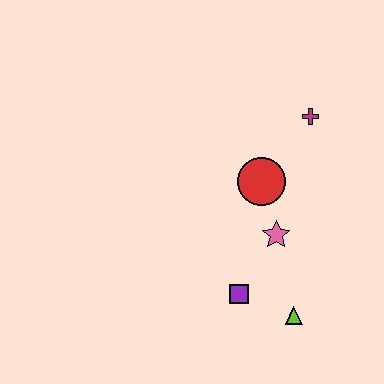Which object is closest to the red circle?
The pink star is closest to the red circle.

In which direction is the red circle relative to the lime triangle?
The red circle is above the lime triangle.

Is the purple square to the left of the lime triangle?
Yes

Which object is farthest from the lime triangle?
The magenta cross is farthest from the lime triangle.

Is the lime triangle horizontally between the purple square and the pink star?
No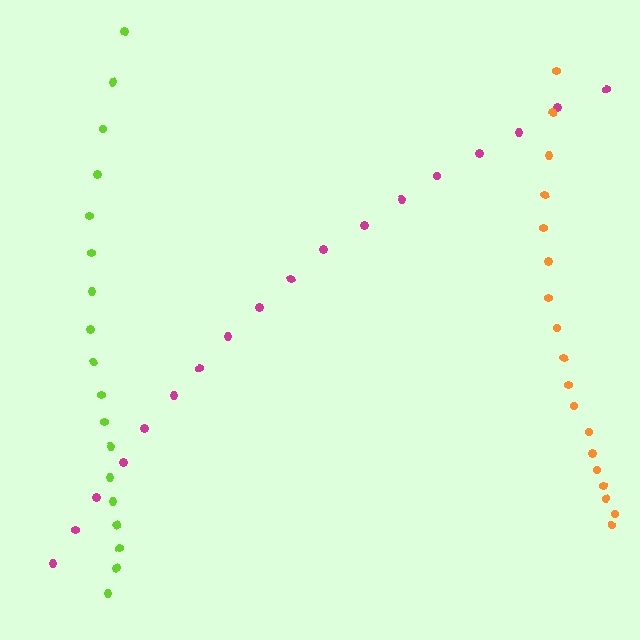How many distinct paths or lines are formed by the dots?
There are 3 distinct paths.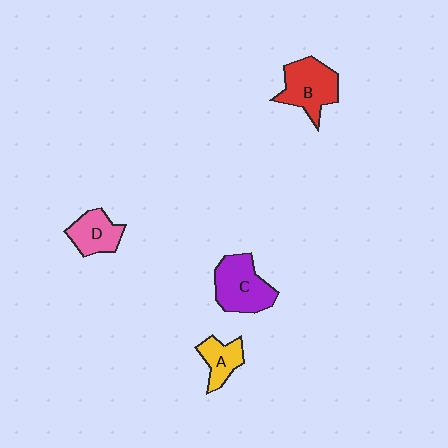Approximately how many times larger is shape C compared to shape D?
Approximately 1.5 times.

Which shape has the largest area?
Shape C (purple).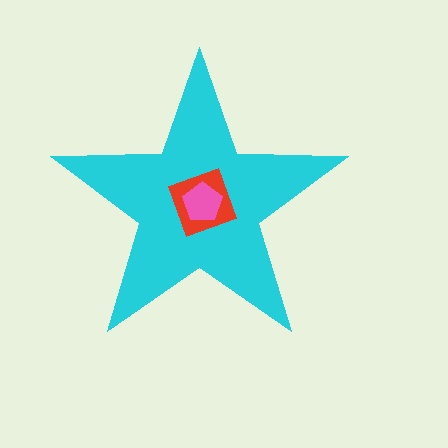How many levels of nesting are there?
3.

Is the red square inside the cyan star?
Yes.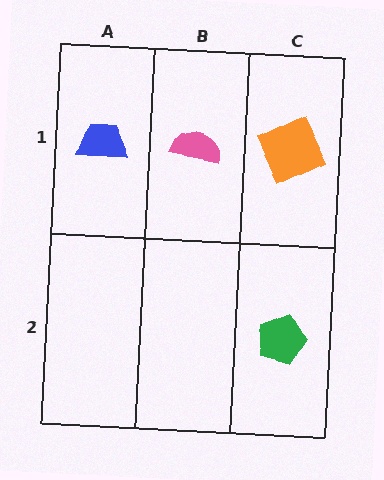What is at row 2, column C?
A green pentagon.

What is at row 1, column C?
An orange square.